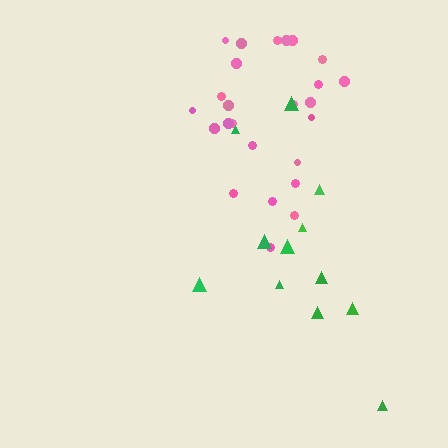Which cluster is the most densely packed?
Pink.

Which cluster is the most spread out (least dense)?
Green.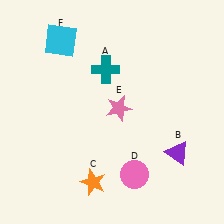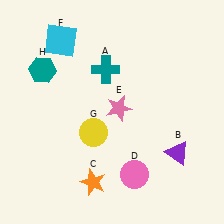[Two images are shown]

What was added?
A yellow circle (G), a teal hexagon (H) were added in Image 2.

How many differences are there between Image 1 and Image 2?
There are 2 differences between the two images.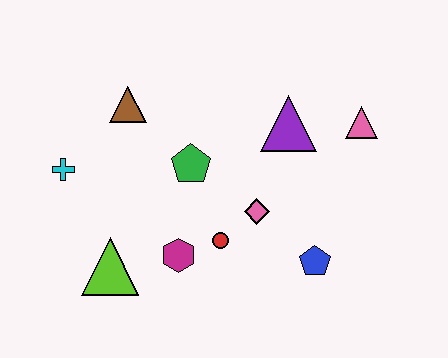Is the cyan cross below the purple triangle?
Yes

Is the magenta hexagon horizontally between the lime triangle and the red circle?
Yes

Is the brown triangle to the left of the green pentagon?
Yes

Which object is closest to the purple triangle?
The pink triangle is closest to the purple triangle.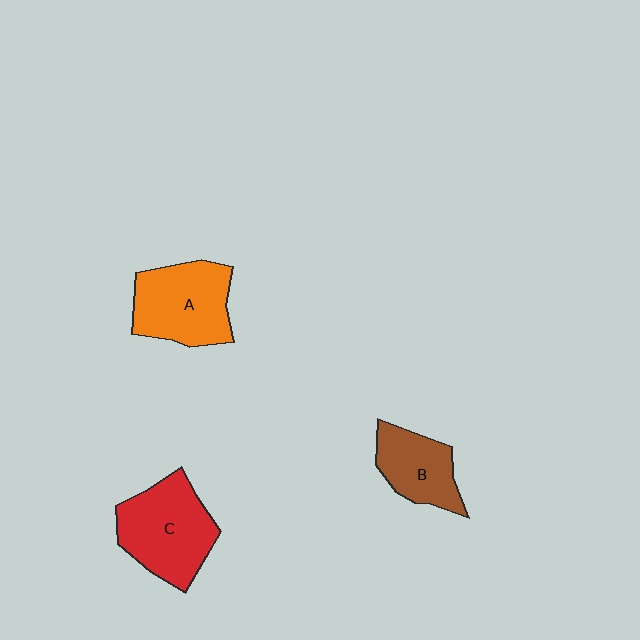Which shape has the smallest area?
Shape B (brown).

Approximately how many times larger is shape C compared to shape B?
Approximately 1.5 times.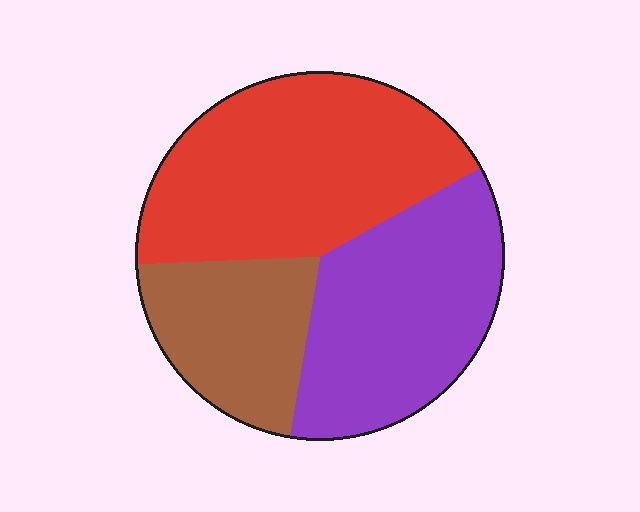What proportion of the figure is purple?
Purple takes up between a third and a half of the figure.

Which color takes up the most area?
Red, at roughly 45%.